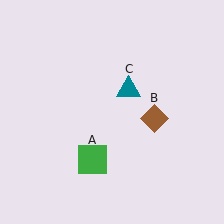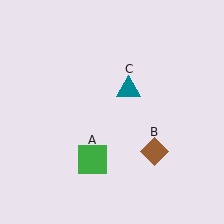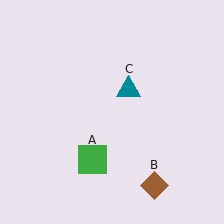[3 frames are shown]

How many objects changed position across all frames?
1 object changed position: brown diamond (object B).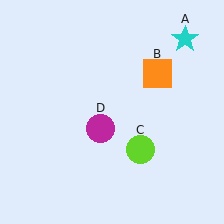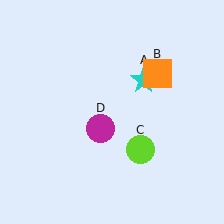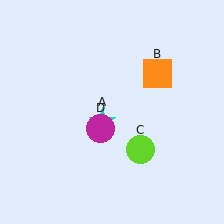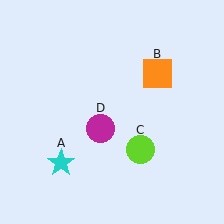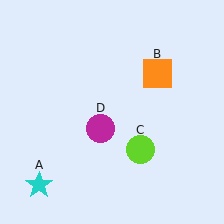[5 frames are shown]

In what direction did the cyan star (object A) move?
The cyan star (object A) moved down and to the left.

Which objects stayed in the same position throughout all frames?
Orange square (object B) and lime circle (object C) and magenta circle (object D) remained stationary.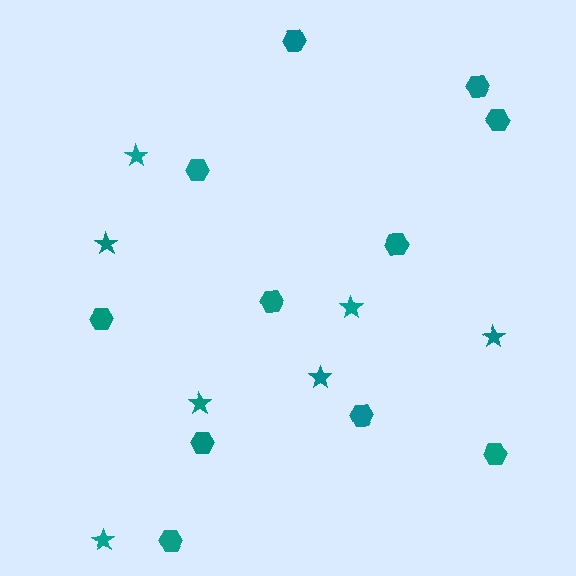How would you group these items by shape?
There are 2 groups: one group of hexagons (11) and one group of stars (7).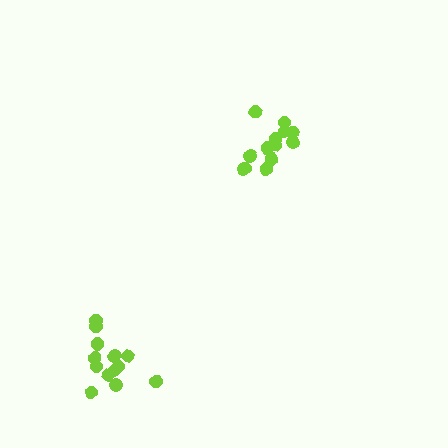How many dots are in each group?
Group 1: 13 dots, Group 2: 13 dots (26 total).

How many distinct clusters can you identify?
There are 2 distinct clusters.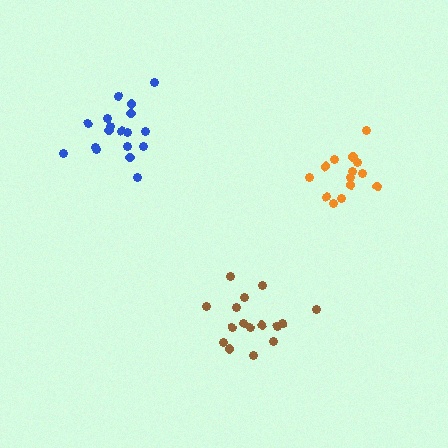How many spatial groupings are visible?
There are 3 spatial groupings.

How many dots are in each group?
Group 1: 16 dots, Group 2: 14 dots, Group 3: 18 dots (48 total).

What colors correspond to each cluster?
The clusters are colored: brown, orange, blue.